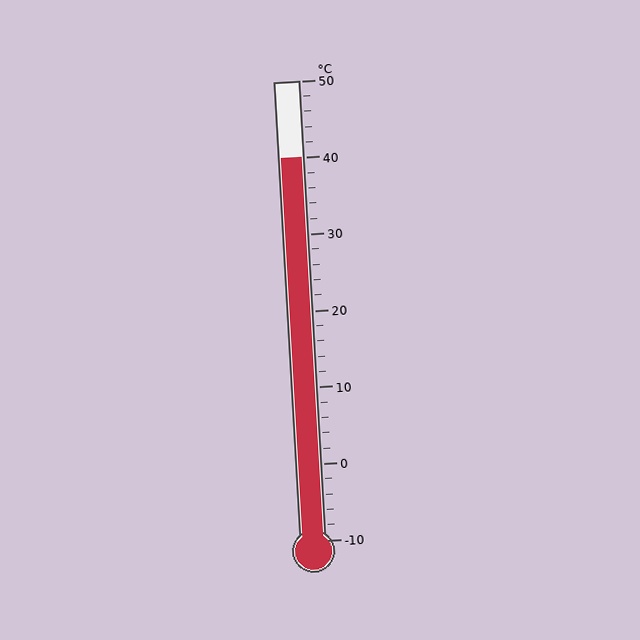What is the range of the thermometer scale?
The thermometer scale ranges from -10°C to 50°C.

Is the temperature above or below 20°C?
The temperature is above 20°C.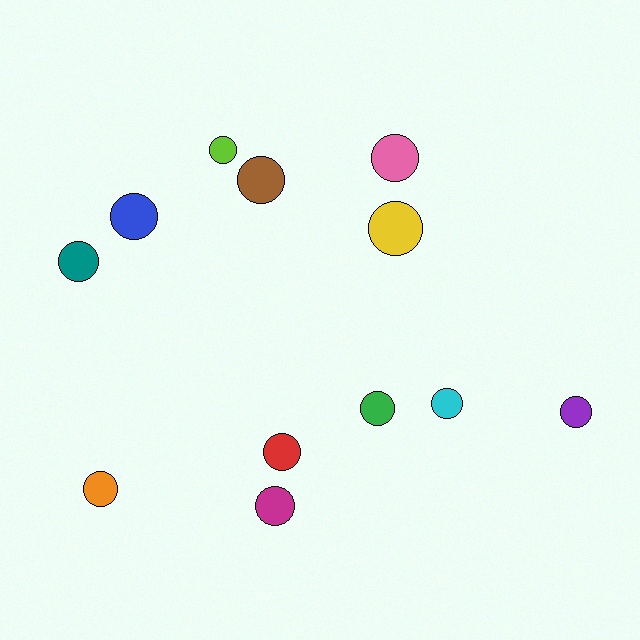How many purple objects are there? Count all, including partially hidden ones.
There is 1 purple object.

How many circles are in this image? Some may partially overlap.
There are 12 circles.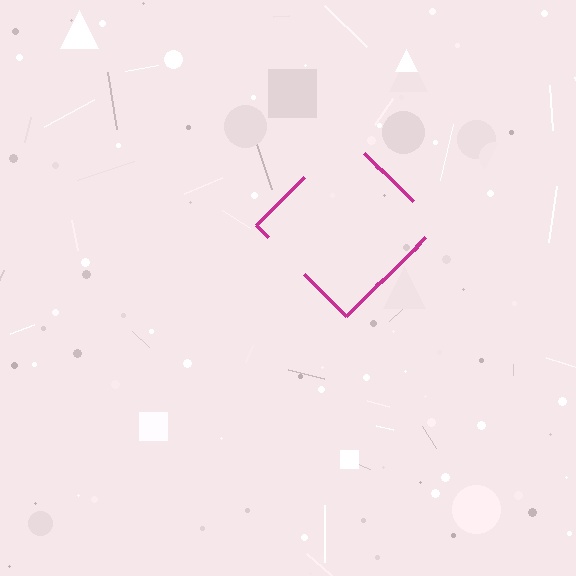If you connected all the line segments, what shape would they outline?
They would outline a diamond.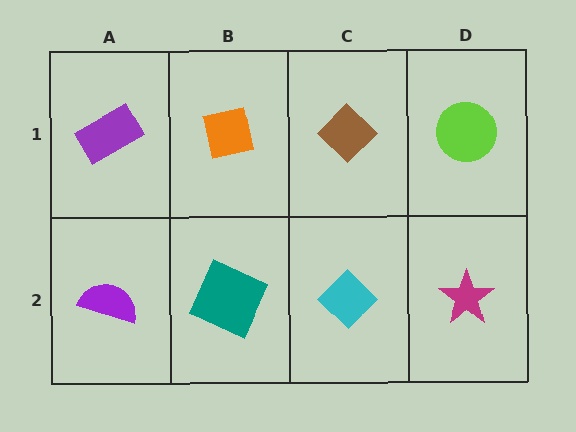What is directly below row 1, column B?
A teal square.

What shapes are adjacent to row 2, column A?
A purple rectangle (row 1, column A), a teal square (row 2, column B).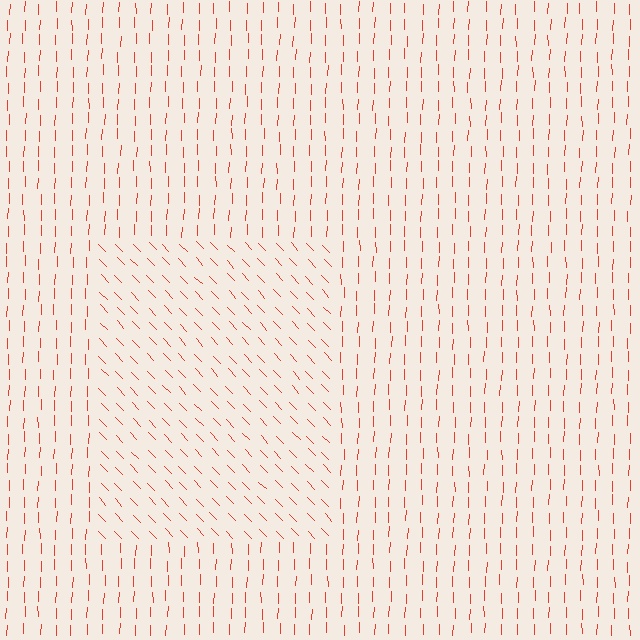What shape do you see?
I see a rectangle.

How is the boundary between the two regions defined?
The boundary is defined purely by a change in line orientation (approximately 45 degrees difference). All lines are the same color and thickness.